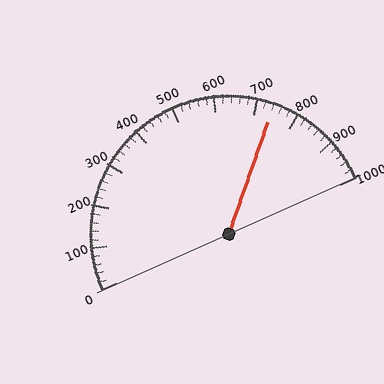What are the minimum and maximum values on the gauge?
The gauge ranges from 0 to 1000.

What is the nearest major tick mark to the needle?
The nearest major tick mark is 700.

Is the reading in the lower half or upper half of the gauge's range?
The reading is in the upper half of the range (0 to 1000).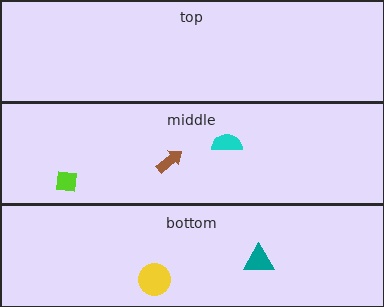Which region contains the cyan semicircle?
The middle region.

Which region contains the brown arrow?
The middle region.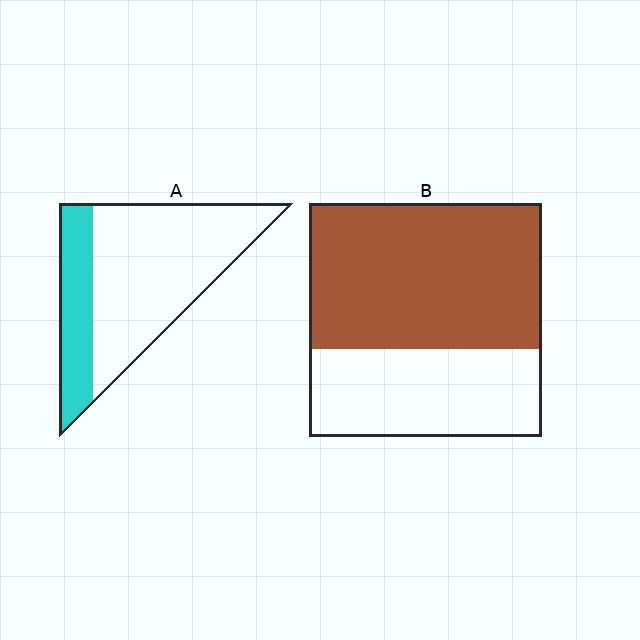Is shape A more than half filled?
No.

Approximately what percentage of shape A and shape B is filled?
A is approximately 25% and B is approximately 60%.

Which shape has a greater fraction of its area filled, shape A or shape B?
Shape B.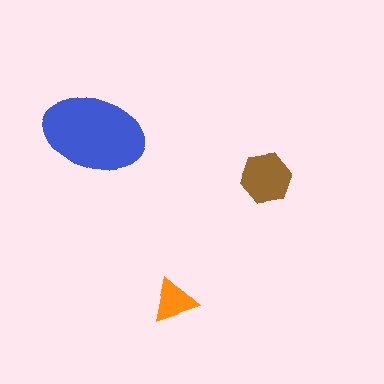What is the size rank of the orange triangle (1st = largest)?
3rd.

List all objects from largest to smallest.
The blue ellipse, the brown hexagon, the orange triangle.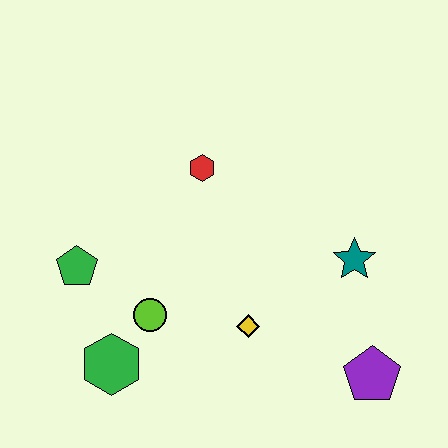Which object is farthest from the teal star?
The green pentagon is farthest from the teal star.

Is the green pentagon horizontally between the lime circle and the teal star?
No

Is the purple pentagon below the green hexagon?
Yes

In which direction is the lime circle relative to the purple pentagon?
The lime circle is to the left of the purple pentagon.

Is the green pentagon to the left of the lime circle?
Yes